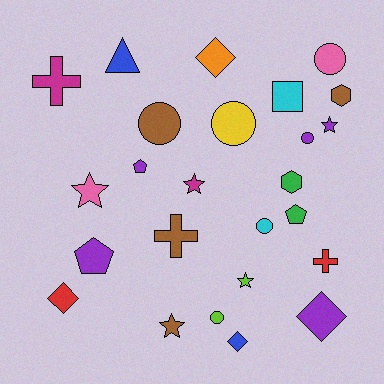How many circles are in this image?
There are 6 circles.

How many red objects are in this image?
There are 2 red objects.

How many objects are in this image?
There are 25 objects.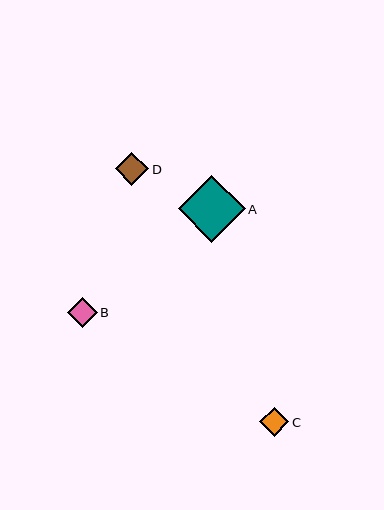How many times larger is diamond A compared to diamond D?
Diamond A is approximately 2.0 times the size of diamond D.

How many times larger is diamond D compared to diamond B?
Diamond D is approximately 1.1 times the size of diamond B.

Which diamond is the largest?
Diamond A is the largest with a size of approximately 67 pixels.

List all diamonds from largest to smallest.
From largest to smallest: A, D, B, C.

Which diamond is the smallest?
Diamond C is the smallest with a size of approximately 29 pixels.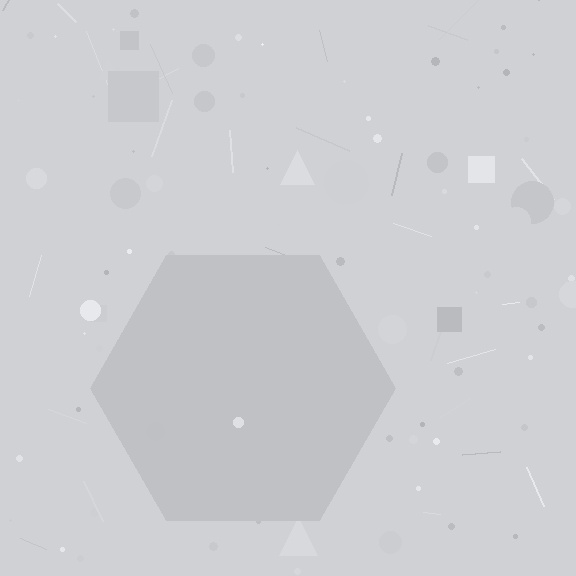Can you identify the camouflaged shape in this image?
The camouflaged shape is a hexagon.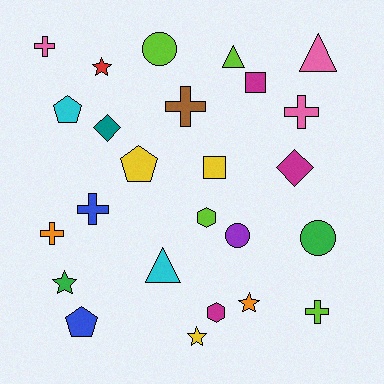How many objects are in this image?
There are 25 objects.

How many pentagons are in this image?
There are 3 pentagons.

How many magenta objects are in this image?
There are 3 magenta objects.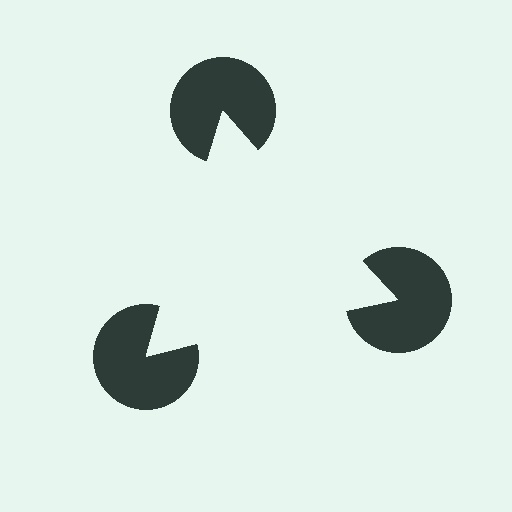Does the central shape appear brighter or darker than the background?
It typically appears slightly brighter than the background, even though no actual brightness change is drawn.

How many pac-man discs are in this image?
There are 3 — one at each vertex of the illusory triangle.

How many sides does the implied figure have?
3 sides.